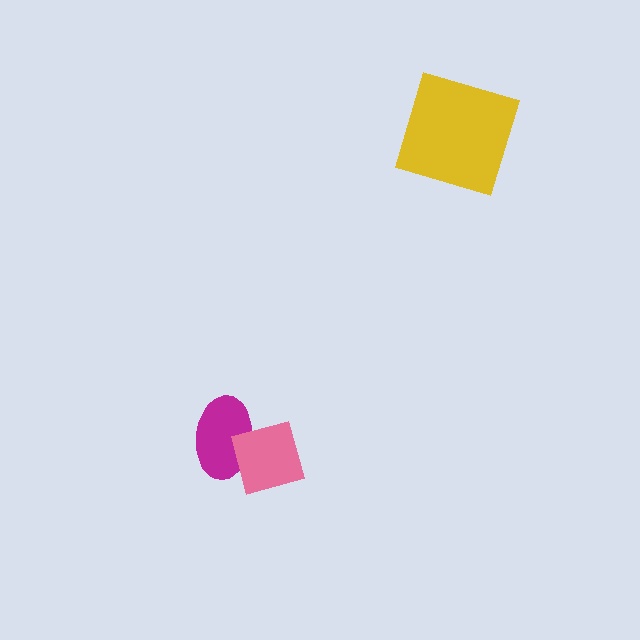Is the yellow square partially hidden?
No, no other shape covers it.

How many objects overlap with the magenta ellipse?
1 object overlaps with the magenta ellipse.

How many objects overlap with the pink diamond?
1 object overlaps with the pink diamond.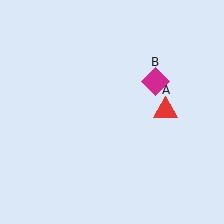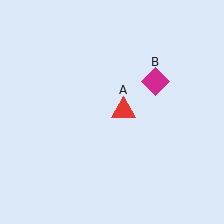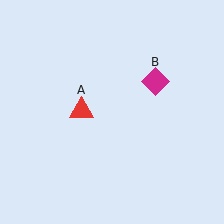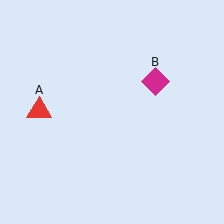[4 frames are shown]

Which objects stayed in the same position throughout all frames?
Magenta diamond (object B) remained stationary.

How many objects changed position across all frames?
1 object changed position: red triangle (object A).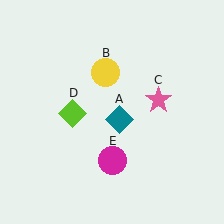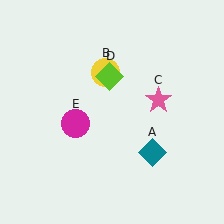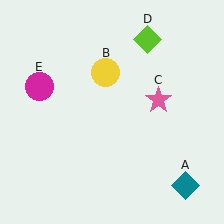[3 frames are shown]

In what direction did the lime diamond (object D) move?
The lime diamond (object D) moved up and to the right.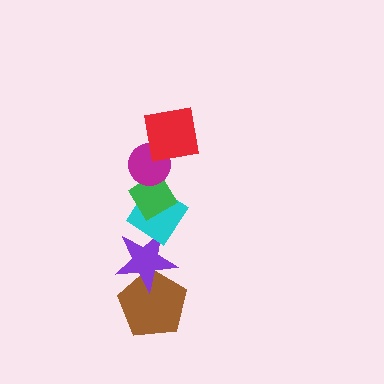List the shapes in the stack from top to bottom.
From top to bottom: the red square, the magenta circle, the green diamond, the cyan diamond, the purple star, the brown pentagon.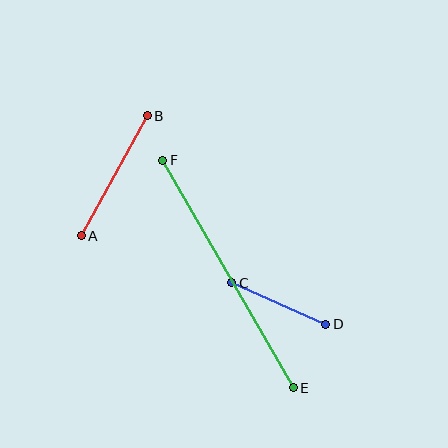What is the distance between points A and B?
The distance is approximately 137 pixels.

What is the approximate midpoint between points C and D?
The midpoint is at approximately (279, 304) pixels.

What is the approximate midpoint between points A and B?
The midpoint is at approximately (114, 176) pixels.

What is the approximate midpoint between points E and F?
The midpoint is at approximately (228, 274) pixels.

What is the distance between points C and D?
The distance is approximately 103 pixels.